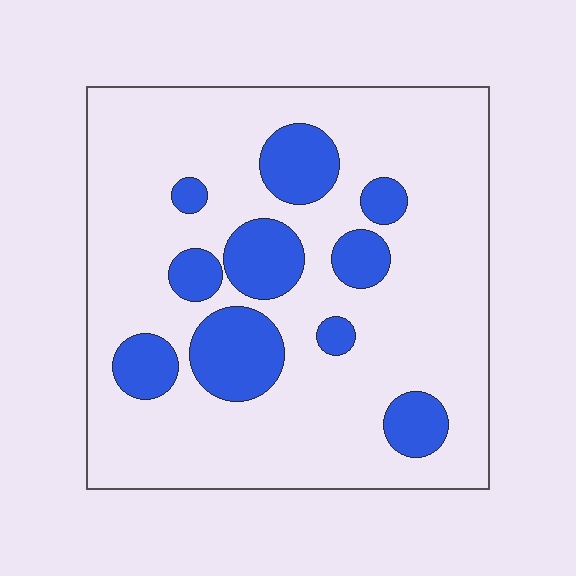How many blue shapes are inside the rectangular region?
10.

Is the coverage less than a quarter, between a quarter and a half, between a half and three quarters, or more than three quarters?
Less than a quarter.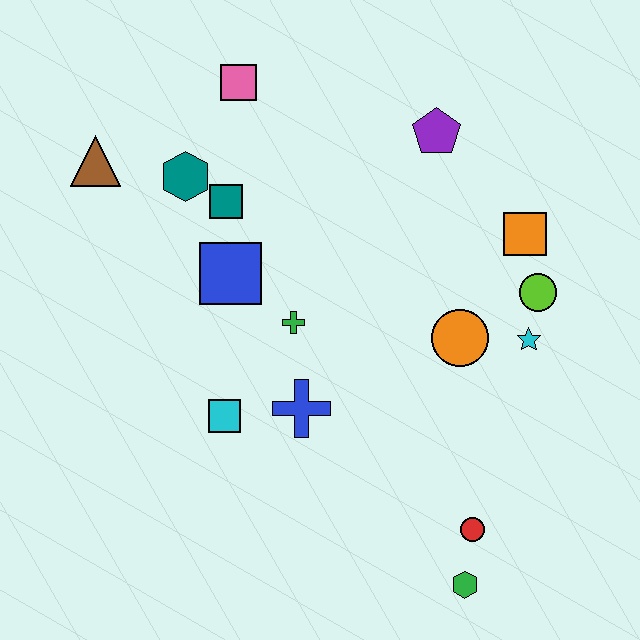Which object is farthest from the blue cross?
The pink square is farthest from the blue cross.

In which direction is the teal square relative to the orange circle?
The teal square is to the left of the orange circle.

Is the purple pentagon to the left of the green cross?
No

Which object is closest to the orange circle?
The cyan star is closest to the orange circle.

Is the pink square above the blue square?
Yes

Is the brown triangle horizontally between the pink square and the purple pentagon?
No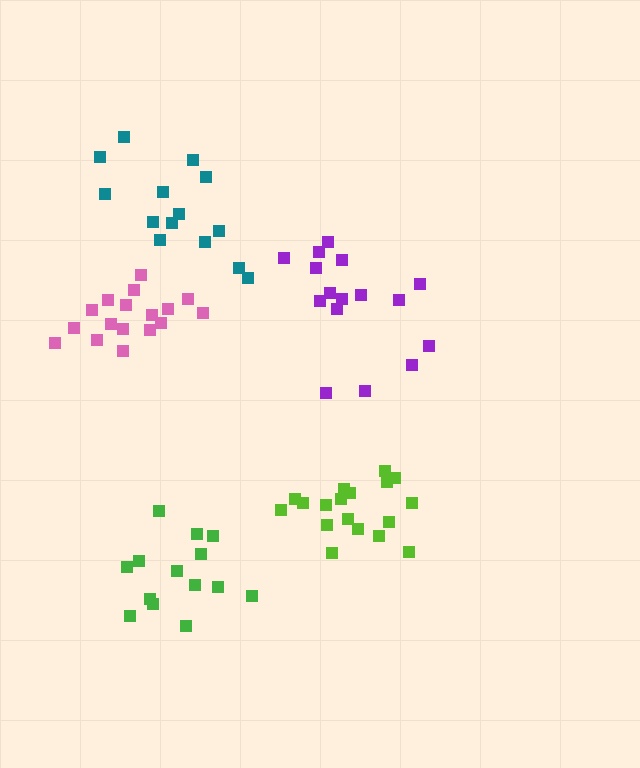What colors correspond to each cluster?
The clusters are colored: pink, green, lime, teal, purple.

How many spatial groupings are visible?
There are 5 spatial groupings.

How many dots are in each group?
Group 1: 17 dots, Group 2: 14 dots, Group 3: 18 dots, Group 4: 14 dots, Group 5: 16 dots (79 total).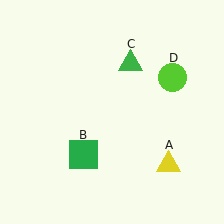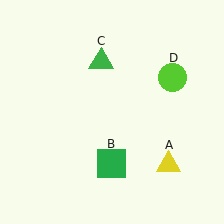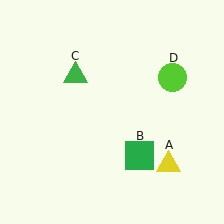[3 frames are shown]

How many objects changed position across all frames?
2 objects changed position: green square (object B), green triangle (object C).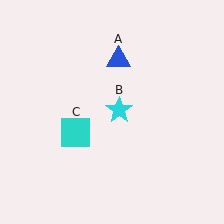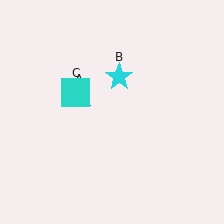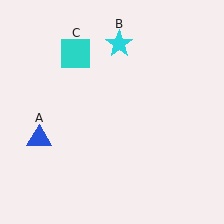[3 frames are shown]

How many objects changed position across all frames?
3 objects changed position: blue triangle (object A), cyan star (object B), cyan square (object C).